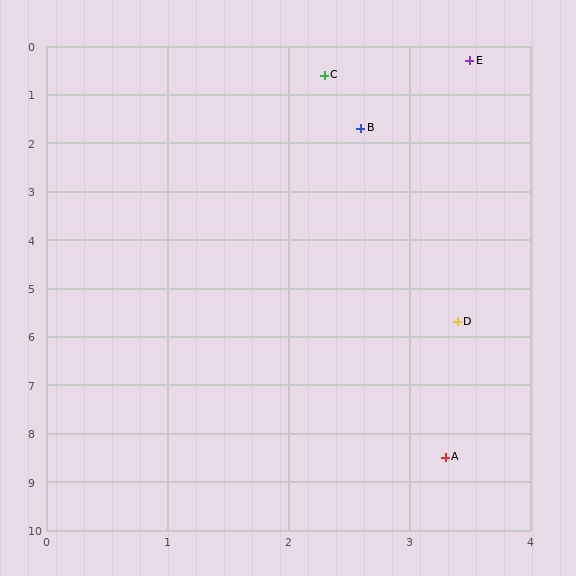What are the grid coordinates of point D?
Point D is at approximately (3.4, 5.7).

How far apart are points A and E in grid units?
Points A and E are about 8.2 grid units apart.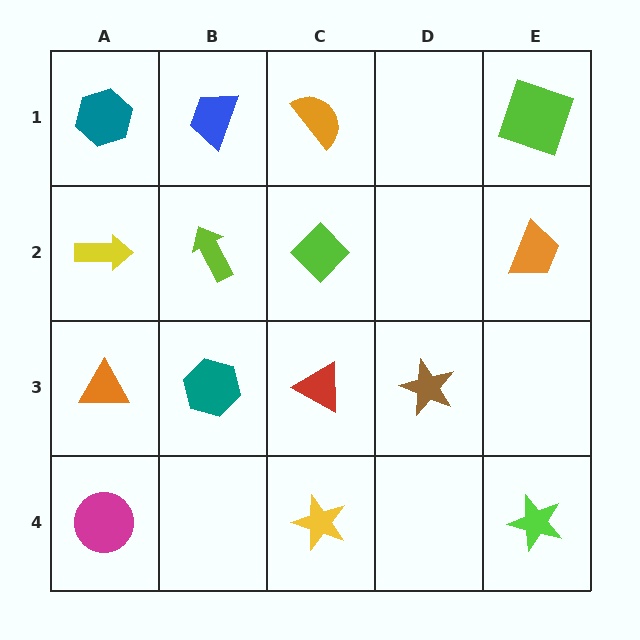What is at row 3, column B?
A teal hexagon.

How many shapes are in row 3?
4 shapes.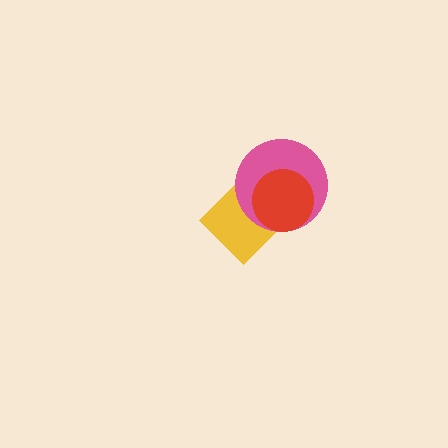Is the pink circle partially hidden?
Yes, it is partially covered by another shape.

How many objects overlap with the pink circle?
2 objects overlap with the pink circle.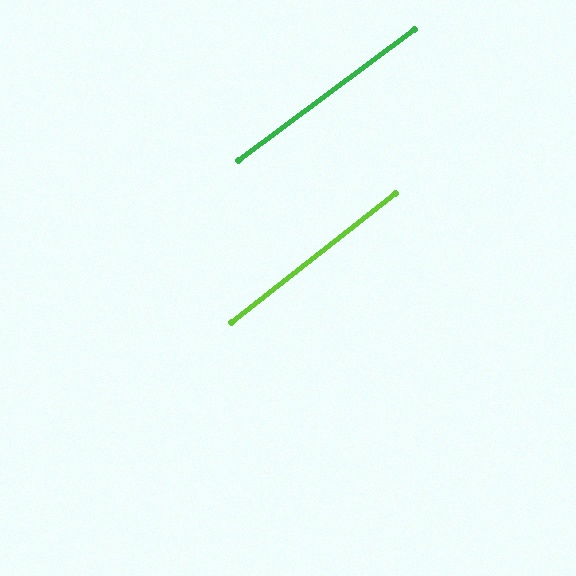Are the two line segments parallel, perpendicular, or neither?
Parallel — their directions differ by only 1.5°.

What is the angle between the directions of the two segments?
Approximately 2 degrees.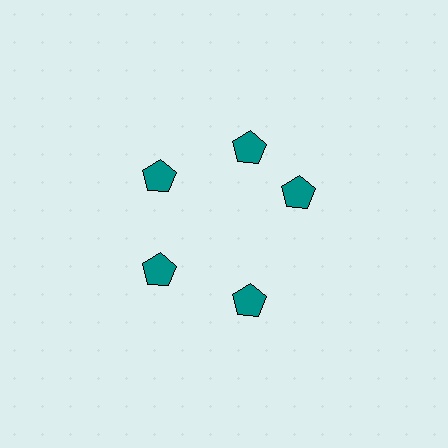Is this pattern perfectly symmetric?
No. The 5 teal pentagons are arranged in a ring, but one element near the 3 o'clock position is rotated out of alignment along the ring, breaking the 5-fold rotational symmetry.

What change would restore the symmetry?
The symmetry would be restored by rotating it back into even spacing with its neighbors so that all 5 pentagons sit at equal angles and equal distance from the center.